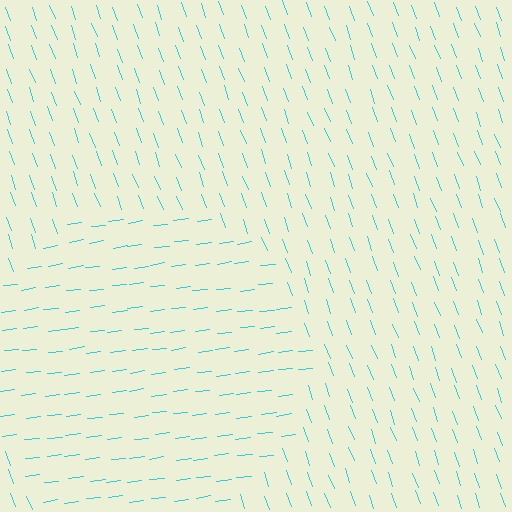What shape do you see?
I see a circle.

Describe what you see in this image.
The image is filled with small cyan line segments. A circle region in the image has lines oriented differently from the surrounding lines, creating a visible texture boundary.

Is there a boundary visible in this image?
Yes, there is a texture boundary formed by a change in line orientation.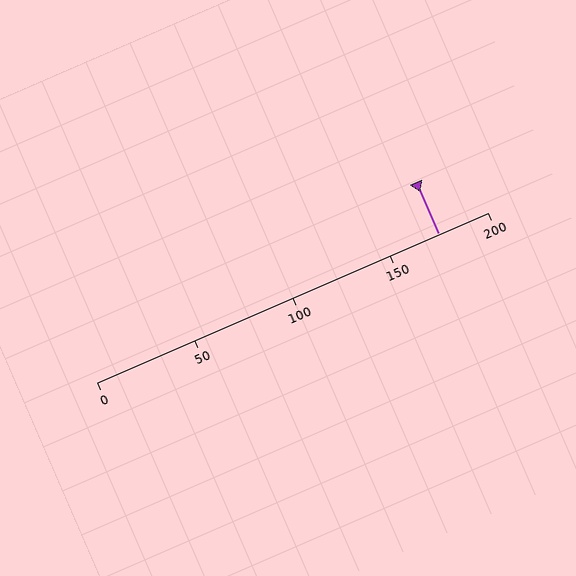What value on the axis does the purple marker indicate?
The marker indicates approximately 175.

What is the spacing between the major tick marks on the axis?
The major ticks are spaced 50 apart.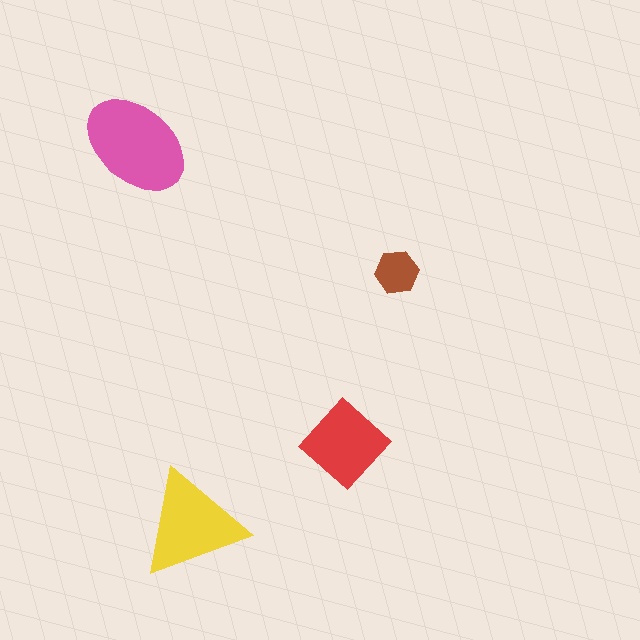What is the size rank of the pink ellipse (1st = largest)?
1st.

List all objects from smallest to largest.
The brown hexagon, the red diamond, the yellow triangle, the pink ellipse.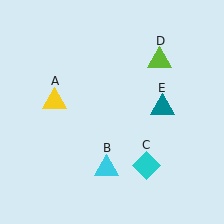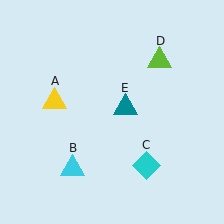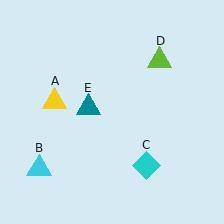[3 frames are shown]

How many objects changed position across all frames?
2 objects changed position: cyan triangle (object B), teal triangle (object E).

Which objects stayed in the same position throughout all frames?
Yellow triangle (object A) and cyan diamond (object C) and lime triangle (object D) remained stationary.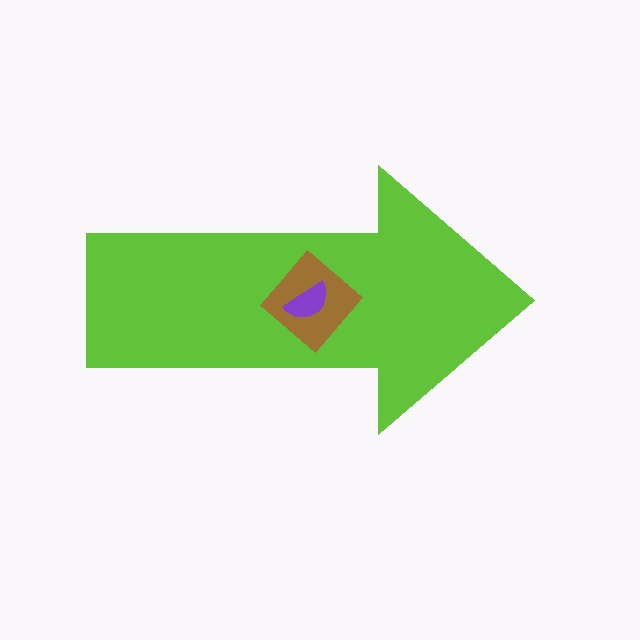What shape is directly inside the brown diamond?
The purple semicircle.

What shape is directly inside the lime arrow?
The brown diamond.